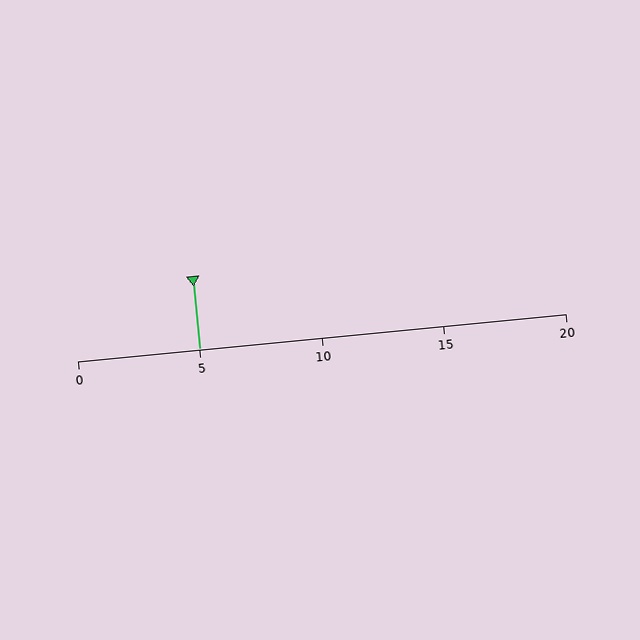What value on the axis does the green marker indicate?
The marker indicates approximately 5.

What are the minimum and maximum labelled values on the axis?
The axis runs from 0 to 20.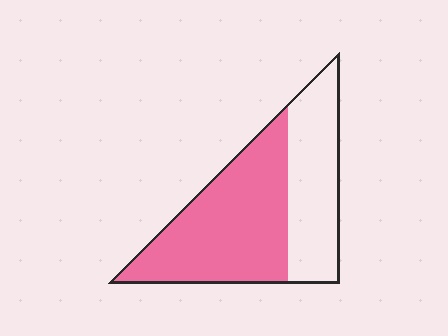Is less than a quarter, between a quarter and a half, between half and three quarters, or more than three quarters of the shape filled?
Between half and three quarters.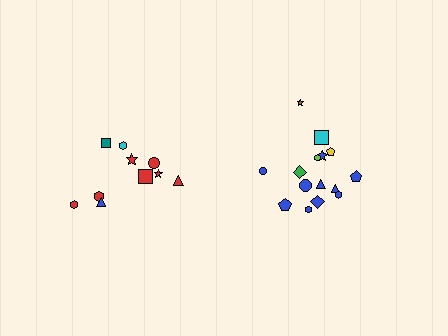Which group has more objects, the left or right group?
The right group.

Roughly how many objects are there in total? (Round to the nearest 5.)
Roughly 25 objects in total.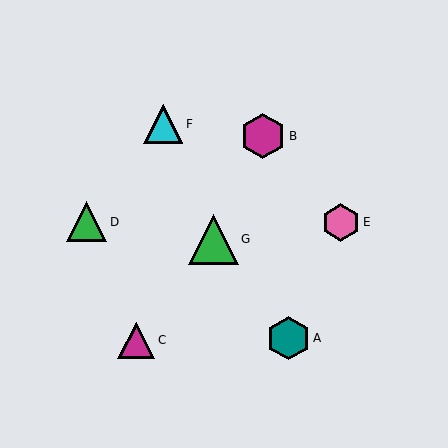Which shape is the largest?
The green triangle (labeled G) is the largest.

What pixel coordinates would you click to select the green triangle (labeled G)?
Click at (214, 239) to select the green triangle G.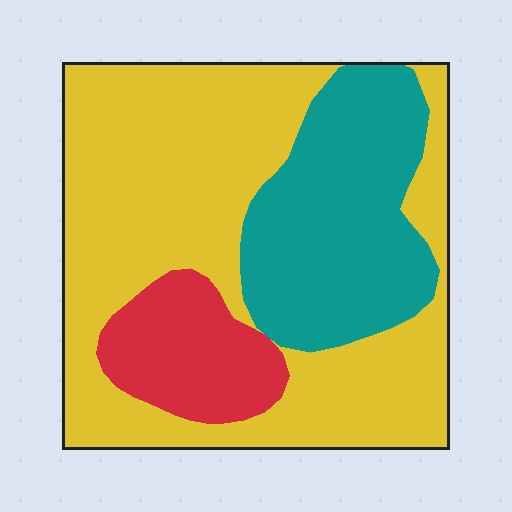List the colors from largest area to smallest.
From largest to smallest: yellow, teal, red.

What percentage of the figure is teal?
Teal takes up about one quarter (1/4) of the figure.